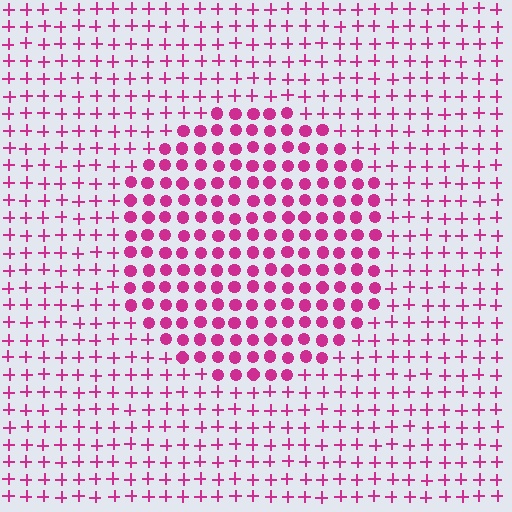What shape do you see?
I see a circle.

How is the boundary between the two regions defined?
The boundary is defined by a change in element shape: circles inside vs. plus signs outside. All elements share the same color and spacing.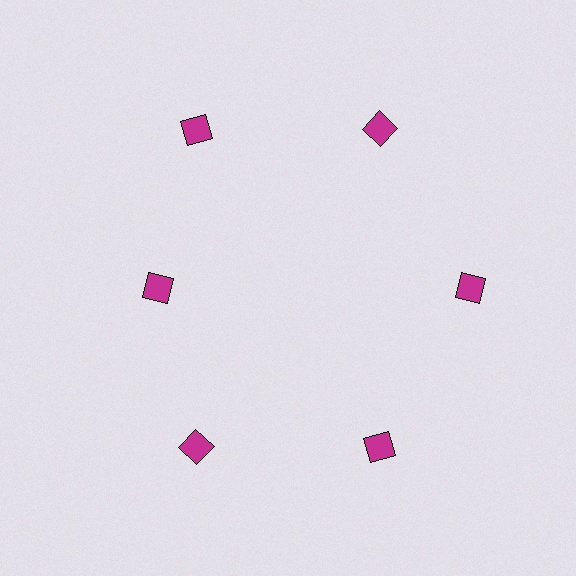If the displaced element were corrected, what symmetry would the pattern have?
It would have 6-fold rotational symmetry — the pattern would map onto itself every 60 degrees.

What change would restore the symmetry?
The symmetry would be restored by moving it outward, back onto the ring so that all 6 diamonds sit at equal angles and equal distance from the center.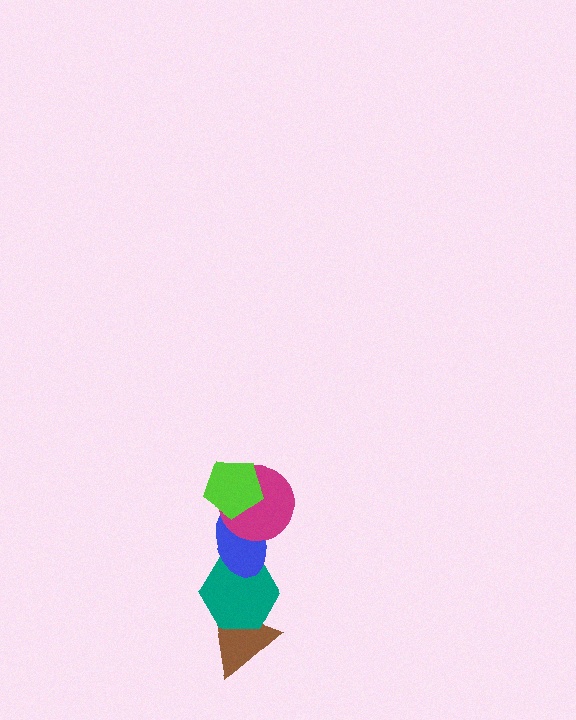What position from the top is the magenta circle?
The magenta circle is 2nd from the top.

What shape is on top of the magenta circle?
The lime pentagon is on top of the magenta circle.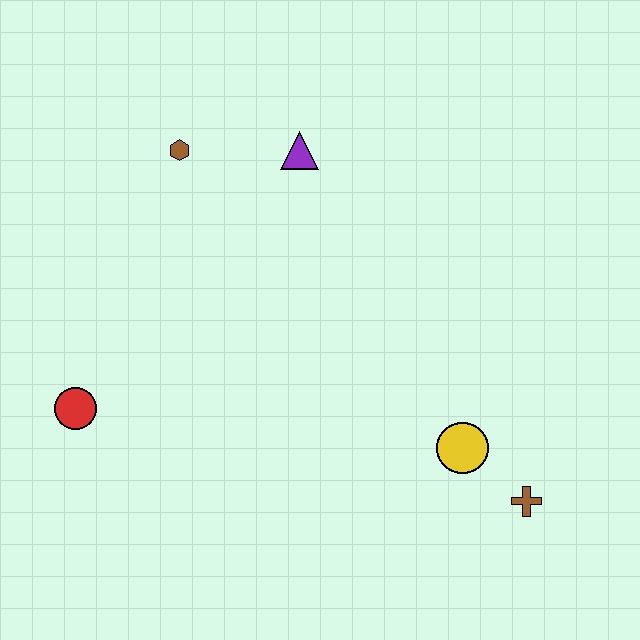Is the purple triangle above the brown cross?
Yes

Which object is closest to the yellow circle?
The brown cross is closest to the yellow circle.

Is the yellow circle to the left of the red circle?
No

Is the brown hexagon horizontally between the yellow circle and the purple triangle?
No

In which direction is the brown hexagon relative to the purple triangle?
The brown hexagon is to the left of the purple triangle.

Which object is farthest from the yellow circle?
The brown hexagon is farthest from the yellow circle.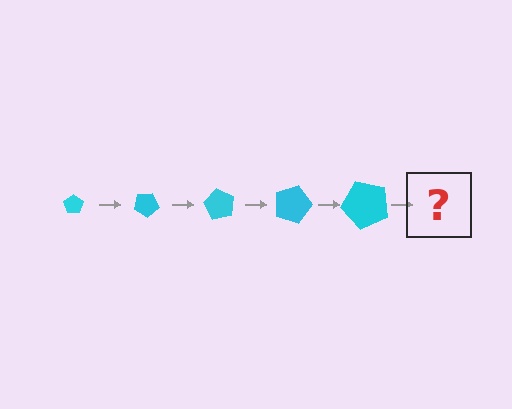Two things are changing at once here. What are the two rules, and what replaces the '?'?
The two rules are that the pentagon grows larger each step and it rotates 30 degrees each step. The '?' should be a pentagon, larger than the previous one and rotated 150 degrees from the start.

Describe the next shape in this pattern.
It should be a pentagon, larger than the previous one and rotated 150 degrees from the start.